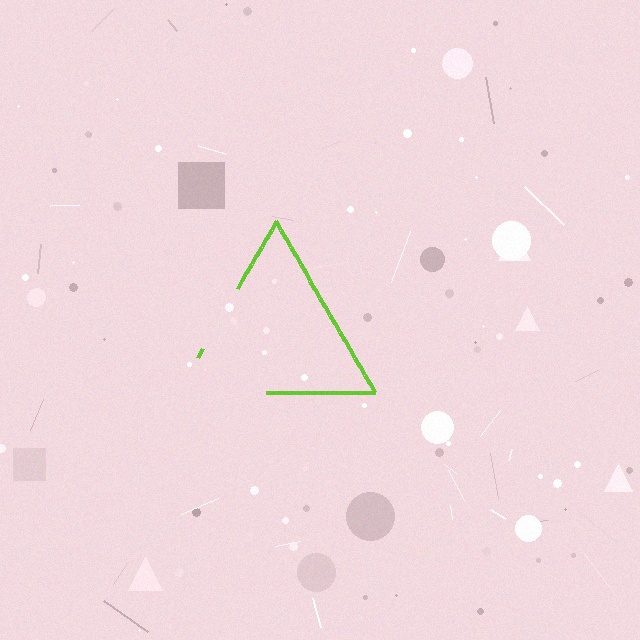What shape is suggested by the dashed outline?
The dashed outline suggests a triangle.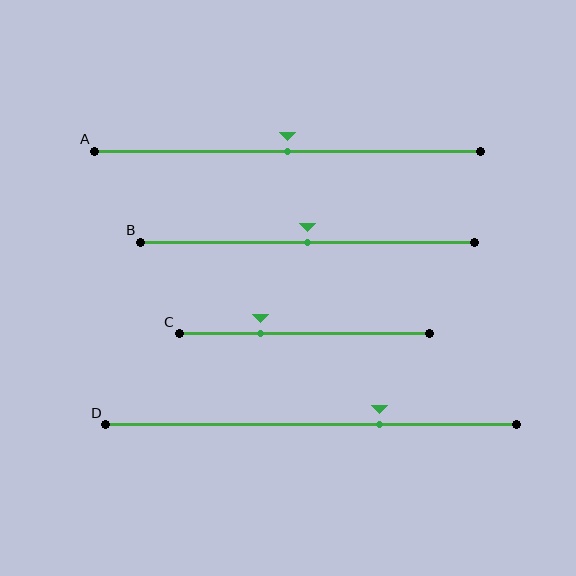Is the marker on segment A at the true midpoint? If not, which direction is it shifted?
Yes, the marker on segment A is at the true midpoint.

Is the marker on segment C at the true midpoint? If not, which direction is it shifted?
No, the marker on segment C is shifted to the left by about 18% of the segment length.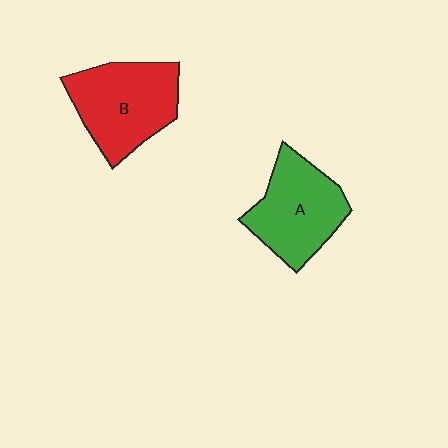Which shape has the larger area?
Shape B (red).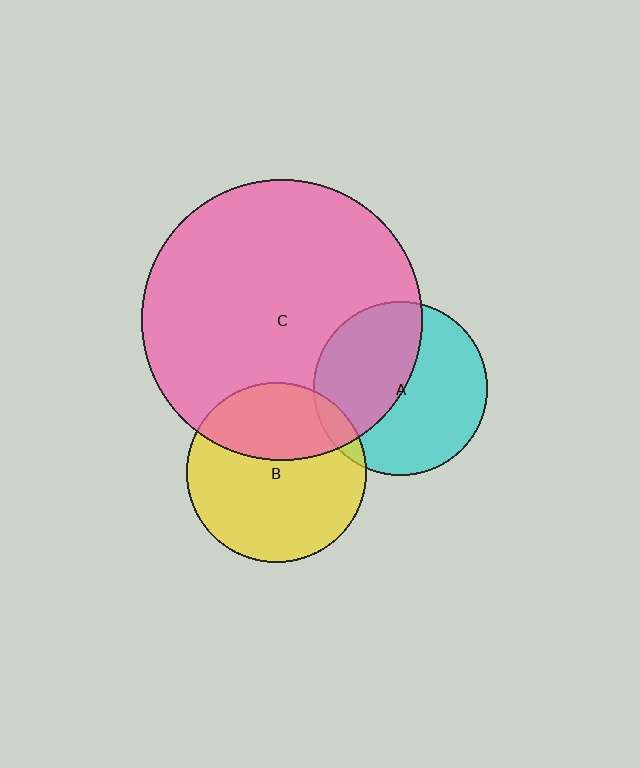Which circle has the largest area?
Circle C (pink).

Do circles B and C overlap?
Yes.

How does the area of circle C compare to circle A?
Approximately 2.6 times.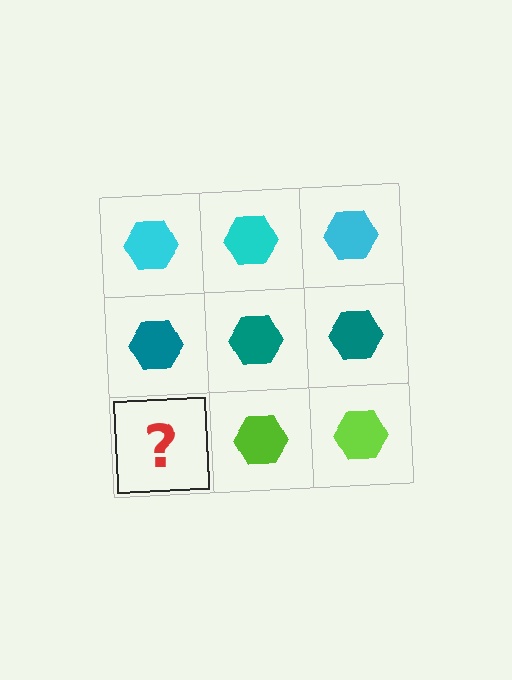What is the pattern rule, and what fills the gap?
The rule is that each row has a consistent color. The gap should be filled with a lime hexagon.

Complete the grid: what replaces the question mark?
The question mark should be replaced with a lime hexagon.